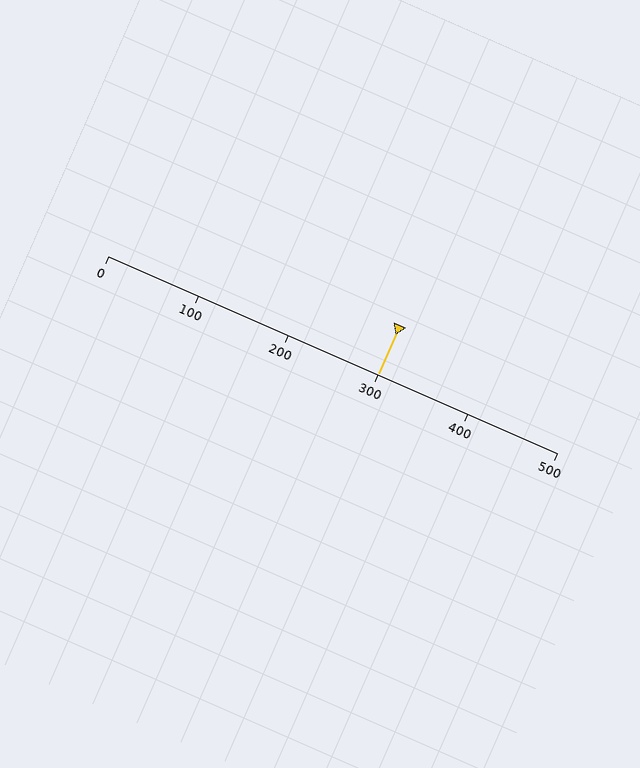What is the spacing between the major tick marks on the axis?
The major ticks are spaced 100 apart.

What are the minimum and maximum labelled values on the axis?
The axis runs from 0 to 500.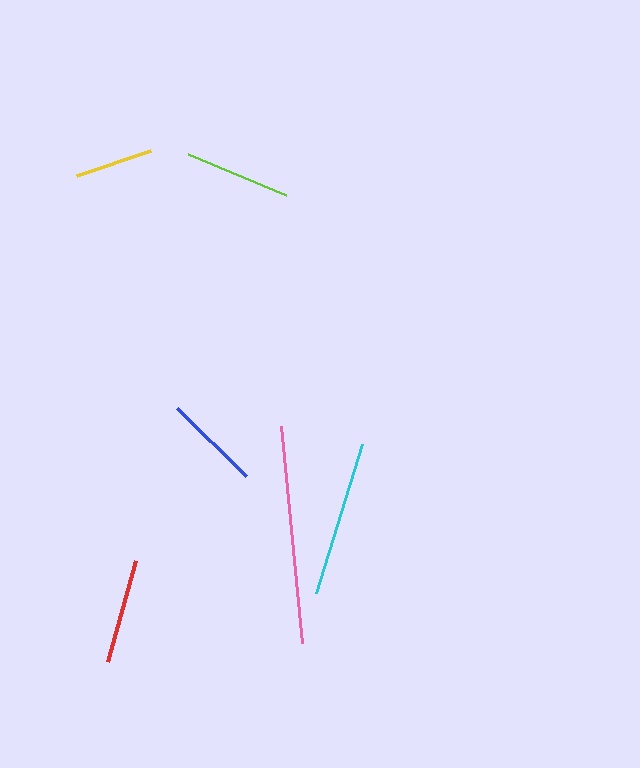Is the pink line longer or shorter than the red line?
The pink line is longer than the red line.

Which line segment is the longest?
The pink line is the longest at approximately 218 pixels.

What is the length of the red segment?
The red segment is approximately 105 pixels long.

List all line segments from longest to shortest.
From longest to shortest: pink, cyan, lime, red, blue, yellow.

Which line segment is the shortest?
The yellow line is the shortest at approximately 79 pixels.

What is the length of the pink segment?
The pink segment is approximately 218 pixels long.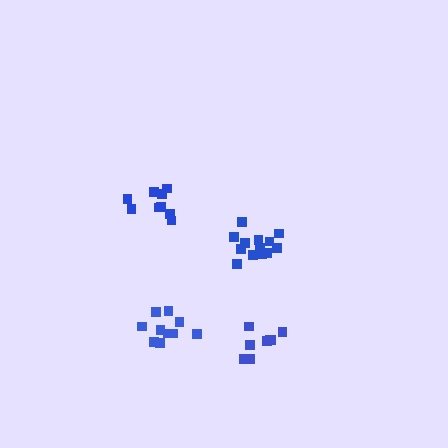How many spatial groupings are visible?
There are 4 spatial groupings.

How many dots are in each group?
Group 1: 8 dots, Group 2: 9 dots, Group 3: 10 dots, Group 4: 13 dots (40 total).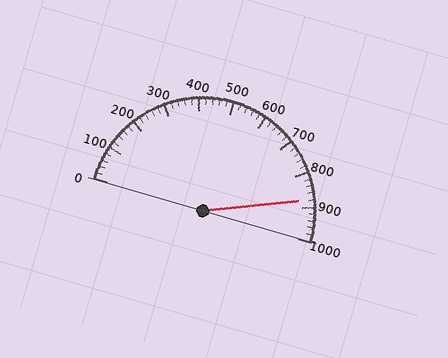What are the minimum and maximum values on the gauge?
The gauge ranges from 0 to 1000.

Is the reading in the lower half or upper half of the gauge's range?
The reading is in the upper half of the range (0 to 1000).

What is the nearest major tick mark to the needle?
The nearest major tick mark is 900.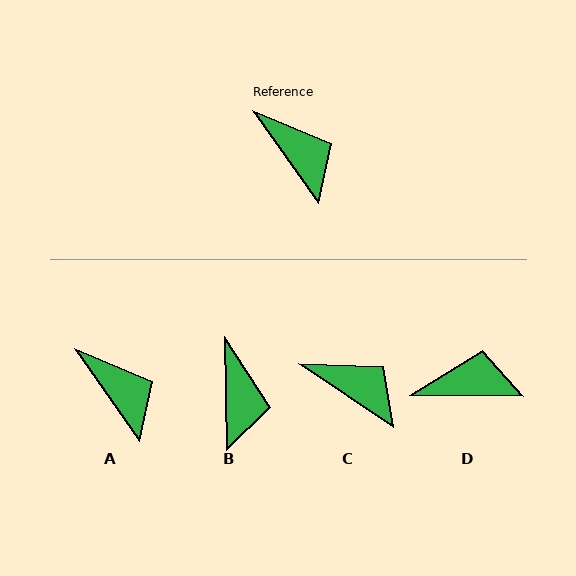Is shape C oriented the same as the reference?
No, it is off by about 21 degrees.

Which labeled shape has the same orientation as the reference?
A.